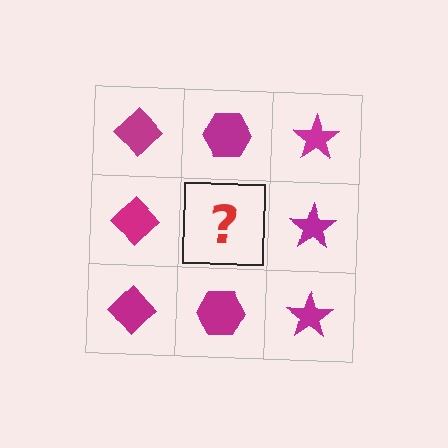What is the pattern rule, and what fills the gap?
The rule is that each column has a consistent shape. The gap should be filled with a magenta hexagon.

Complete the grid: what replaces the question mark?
The question mark should be replaced with a magenta hexagon.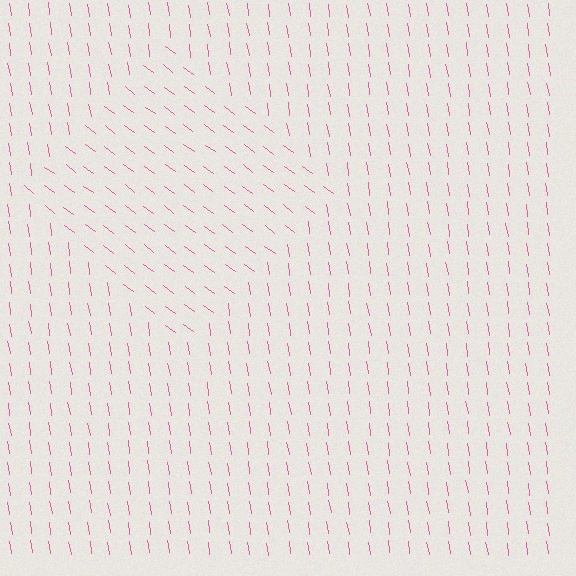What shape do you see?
I see a diamond.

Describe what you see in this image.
The image is filled with small pink line segments. A diamond region in the image has lines oriented differently from the surrounding lines, creating a visible texture boundary.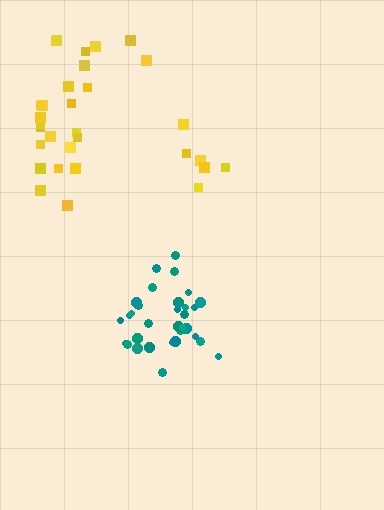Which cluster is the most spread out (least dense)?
Yellow.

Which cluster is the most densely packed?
Teal.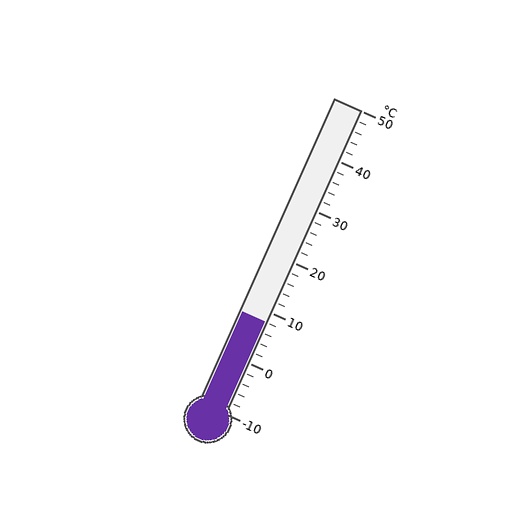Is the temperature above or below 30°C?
The temperature is below 30°C.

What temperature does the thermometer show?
The thermometer shows approximately 8°C.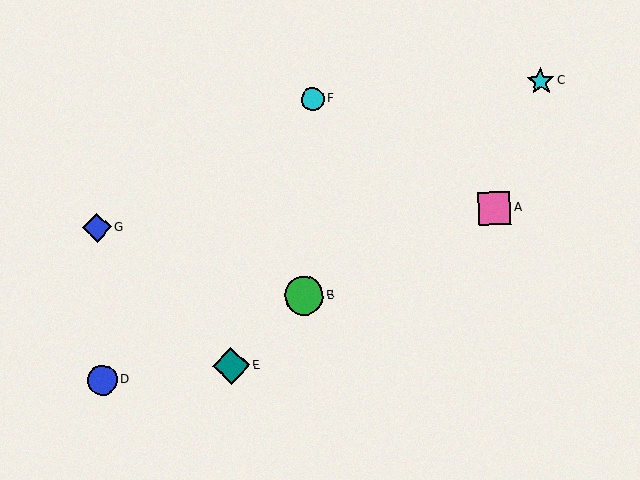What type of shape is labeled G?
Shape G is a blue diamond.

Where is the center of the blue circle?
The center of the blue circle is at (102, 380).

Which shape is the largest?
The green circle (labeled B) is the largest.